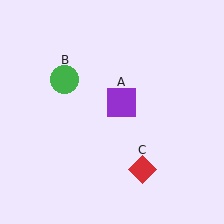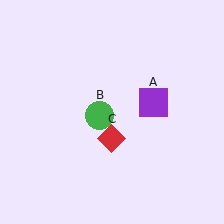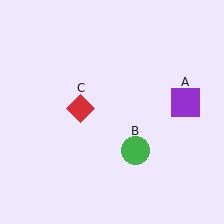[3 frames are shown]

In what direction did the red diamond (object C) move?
The red diamond (object C) moved up and to the left.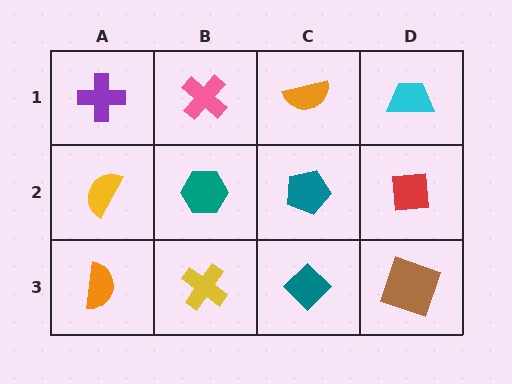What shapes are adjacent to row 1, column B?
A teal hexagon (row 2, column B), a purple cross (row 1, column A), an orange semicircle (row 1, column C).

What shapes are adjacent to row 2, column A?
A purple cross (row 1, column A), an orange semicircle (row 3, column A), a teal hexagon (row 2, column B).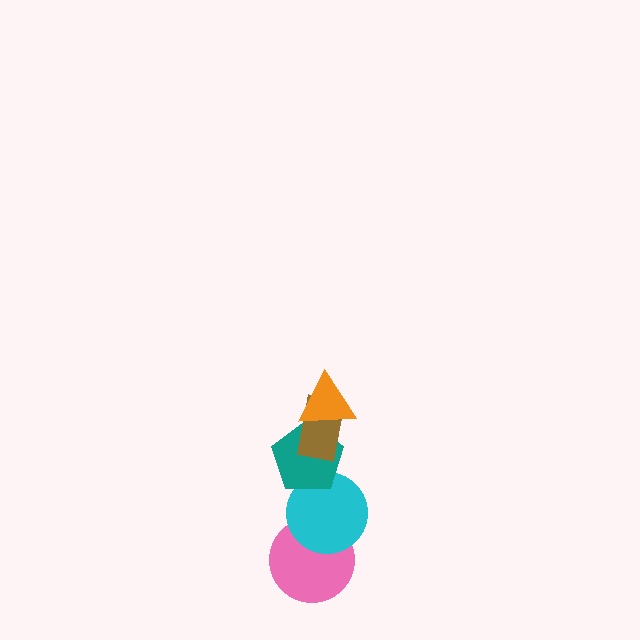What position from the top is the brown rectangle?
The brown rectangle is 2nd from the top.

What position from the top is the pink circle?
The pink circle is 5th from the top.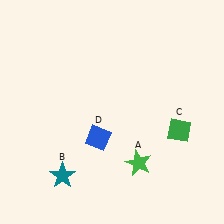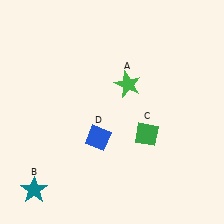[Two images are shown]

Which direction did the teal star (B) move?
The teal star (B) moved left.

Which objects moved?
The objects that moved are: the green star (A), the teal star (B), the green diamond (C).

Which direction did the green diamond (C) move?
The green diamond (C) moved left.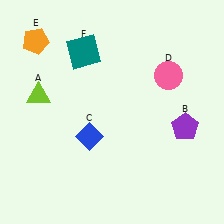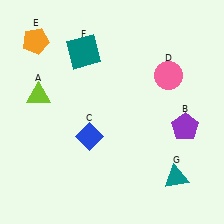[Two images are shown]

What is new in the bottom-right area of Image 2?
A teal triangle (G) was added in the bottom-right area of Image 2.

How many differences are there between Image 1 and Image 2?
There is 1 difference between the two images.